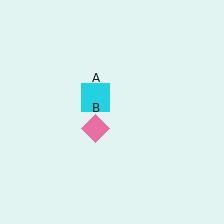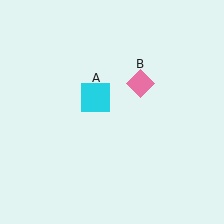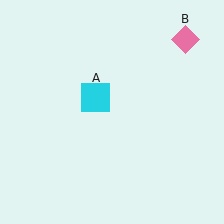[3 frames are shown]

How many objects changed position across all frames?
1 object changed position: pink diamond (object B).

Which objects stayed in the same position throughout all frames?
Cyan square (object A) remained stationary.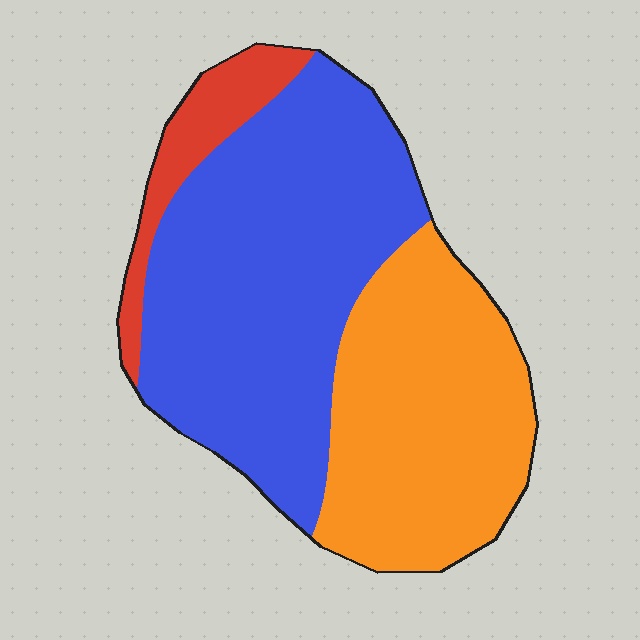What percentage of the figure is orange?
Orange covers around 35% of the figure.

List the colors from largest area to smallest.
From largest to smallest: blue, orange, red.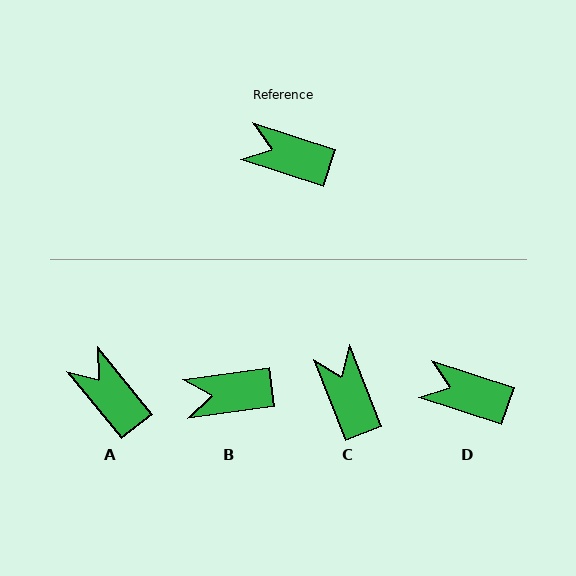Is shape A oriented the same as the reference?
No, it is off by about 33 degrees.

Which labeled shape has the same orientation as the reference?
D.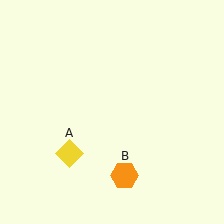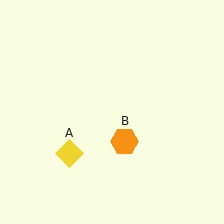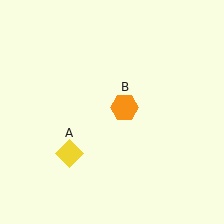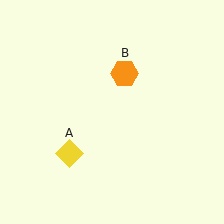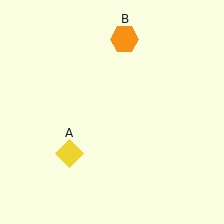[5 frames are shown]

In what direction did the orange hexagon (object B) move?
The orange hexagon (object B) moved up.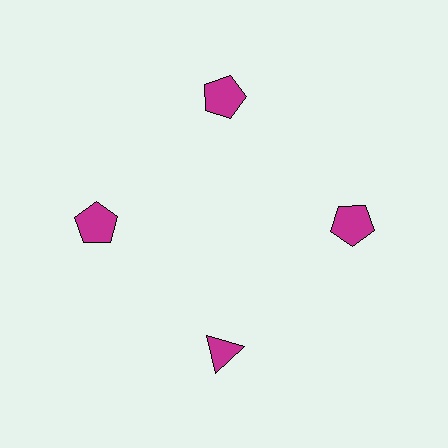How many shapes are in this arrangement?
There are 4 shapes arranged in a ring pattern.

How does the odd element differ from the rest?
It has a different shape: triangle instead of pentagon.